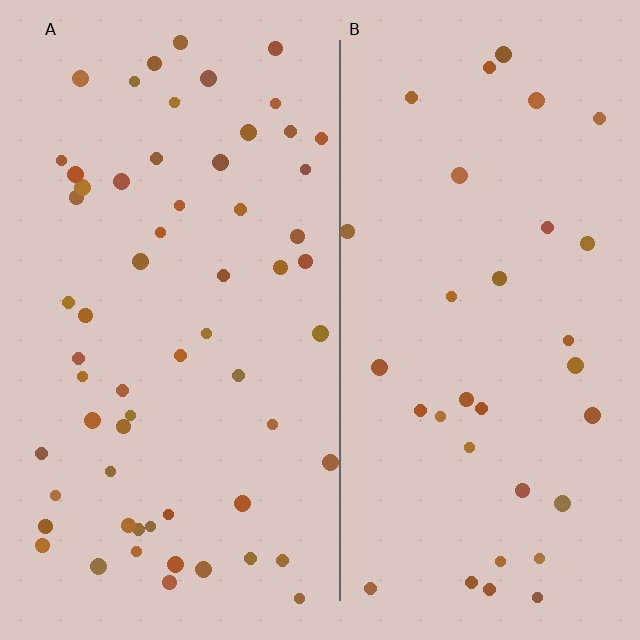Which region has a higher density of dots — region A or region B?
A (the left).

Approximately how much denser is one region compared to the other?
Approximately 1.8× — region A over region B.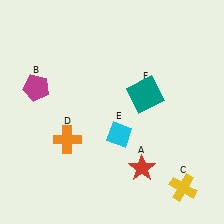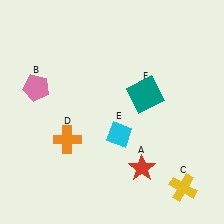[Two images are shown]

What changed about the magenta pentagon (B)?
In Image 1, B is magenta. In Image 2, it changed to pink.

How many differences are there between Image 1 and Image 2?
There is 1 difference between the two images.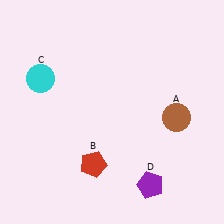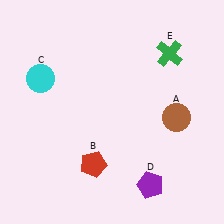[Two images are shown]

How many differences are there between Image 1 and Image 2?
There is 1 difference between the two images.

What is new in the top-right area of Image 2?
A green cross (E) was added in the top-right area of Image 2.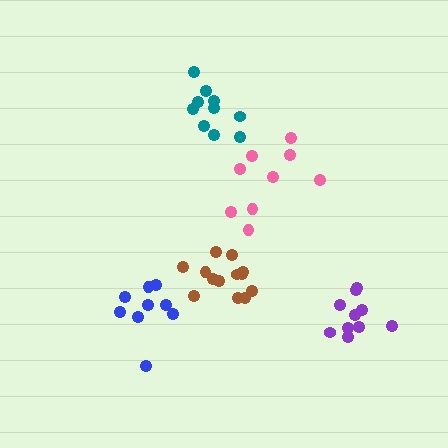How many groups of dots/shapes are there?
There are 5 groups.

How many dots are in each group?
Group 1: 10 dots, Group 2: 9 dots, Group 3: 10 dots, Group 4: 13 dots, Group 5: 9 dots (51 total).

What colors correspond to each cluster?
The clusters are colored: teal, pink, purple, brown, blue.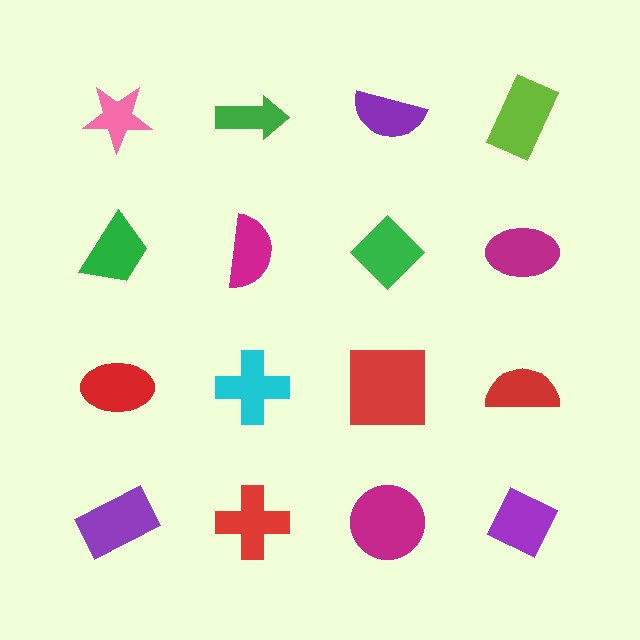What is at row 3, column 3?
A red square.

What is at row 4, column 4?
A purple diamond.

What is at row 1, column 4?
A lime rectangle.